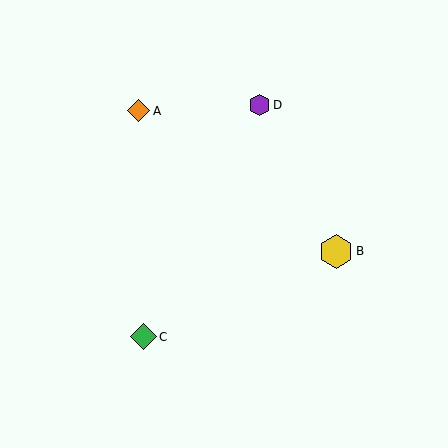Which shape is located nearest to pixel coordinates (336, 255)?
The yellow hexagon (labeled B) at (336, 251) is nearest to that location.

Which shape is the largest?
The yellow hexagon (labeled B) is the largest.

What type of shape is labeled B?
Shape B is a yellow hexagon.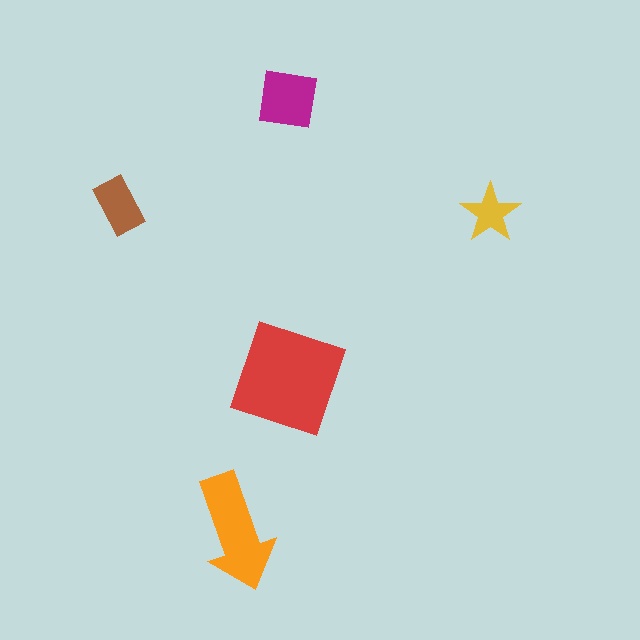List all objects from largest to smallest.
The red square, the orange arrow, the magenta square, the brown rectangle, the yellow star.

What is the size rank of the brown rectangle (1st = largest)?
4th.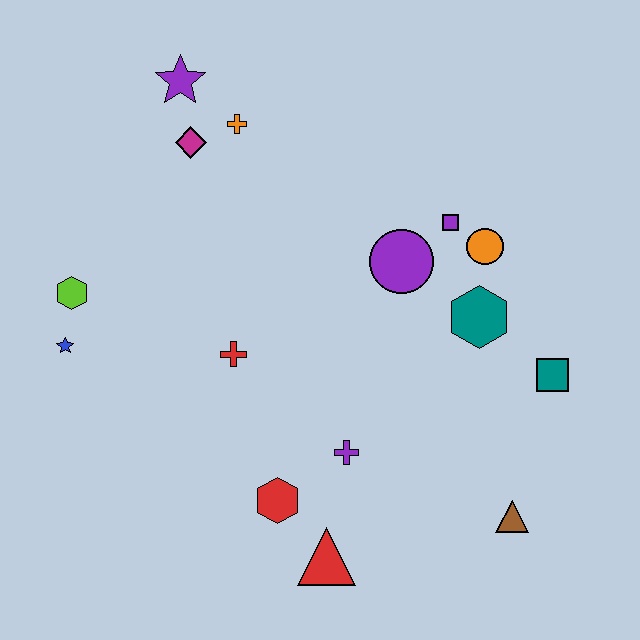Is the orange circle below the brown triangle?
No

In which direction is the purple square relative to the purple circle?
The purple square is to the right of the purple circle.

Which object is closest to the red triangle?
The red hexagon is closest to the red triangle.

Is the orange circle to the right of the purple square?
Yes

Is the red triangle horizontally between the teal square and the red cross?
Yes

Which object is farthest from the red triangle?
The purple star is farthest from the red triangle.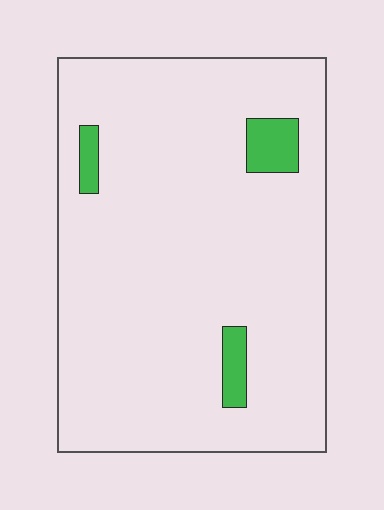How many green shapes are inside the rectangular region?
3.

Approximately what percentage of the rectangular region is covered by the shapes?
Approximately 5%.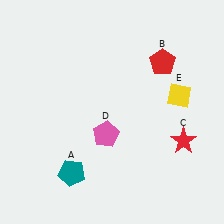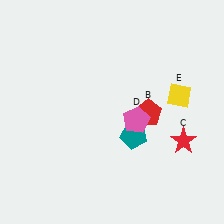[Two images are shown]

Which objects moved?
The objects that moved are: the teal pentagon (A), the red pentagon (B), the pink pentagon (D).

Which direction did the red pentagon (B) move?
The red pentagon (B) moved down.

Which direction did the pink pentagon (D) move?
The pink pentagon (D) moved right.